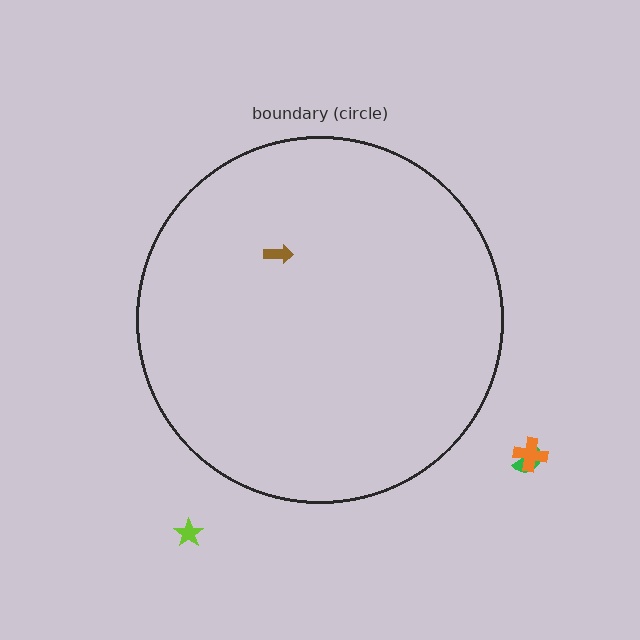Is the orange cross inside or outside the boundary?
Outside.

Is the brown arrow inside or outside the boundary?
Inside.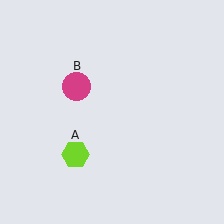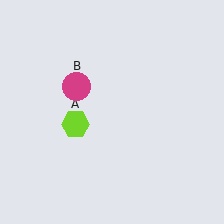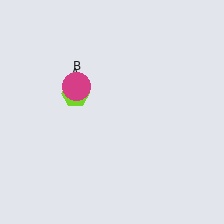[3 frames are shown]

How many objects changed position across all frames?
1 object changed position: lime hexagon (object A).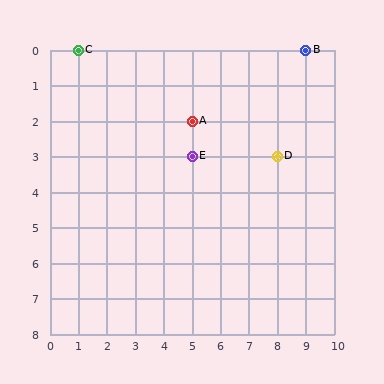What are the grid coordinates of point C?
Point C is at grid coordinates (1, 0).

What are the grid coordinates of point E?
Point E is at grid coordinates (5, 3).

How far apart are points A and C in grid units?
Points A and C are 4 columns and 2 rows apart (about 4.5 grid units diagonally).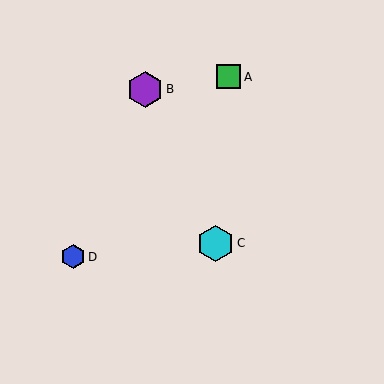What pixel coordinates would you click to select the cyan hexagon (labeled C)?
Click at (215, 243) to select the cyan hexagon C.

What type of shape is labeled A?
Shape A is a green square.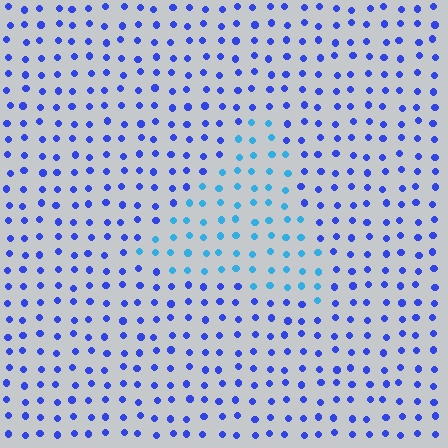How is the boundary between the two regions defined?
The boundary is defined purely by a slight shift in hue (about 36 degrees). Spacing, size, and orientation are identical on both sides.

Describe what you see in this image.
The image is filled with small blue elements in a uniform arrangement. A triangle-shaped region is visible where the elements are tinted to a slightly different hue, forming a subtle color boundary.